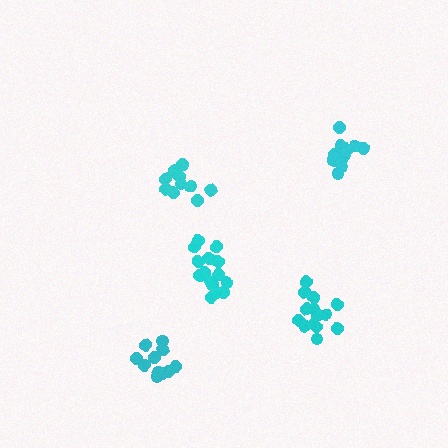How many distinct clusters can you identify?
There are 5 distinct clusters.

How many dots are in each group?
Group 1: 15 dots, Group 2: 13 dots, Group 3: 15 dots, Group 4: 11 dots, Group 5: 11 dots (65 total).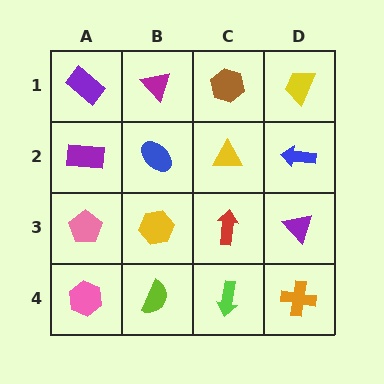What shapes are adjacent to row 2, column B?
A magenta triangle (row 1, column B), a yellow hexagon (row 3, column B), a purple rectangle (row 2, column A), a yellow triangle (row 2, column C).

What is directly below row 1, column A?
A purple rectangle.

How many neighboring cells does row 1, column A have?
2.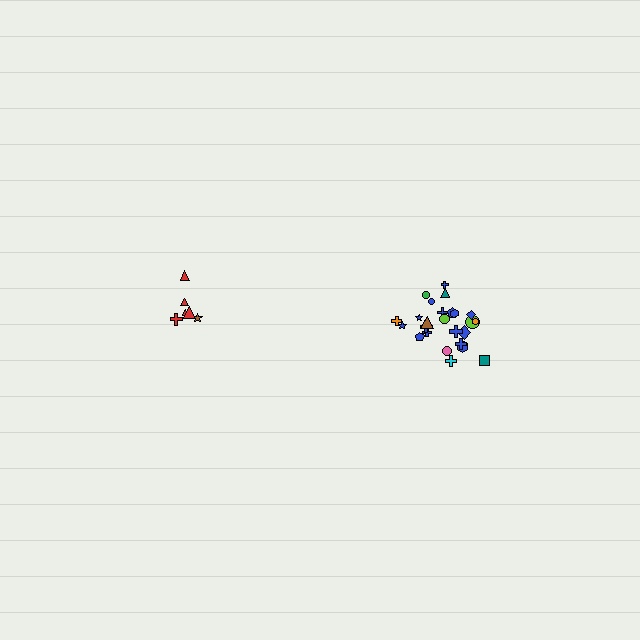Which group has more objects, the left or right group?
The right group.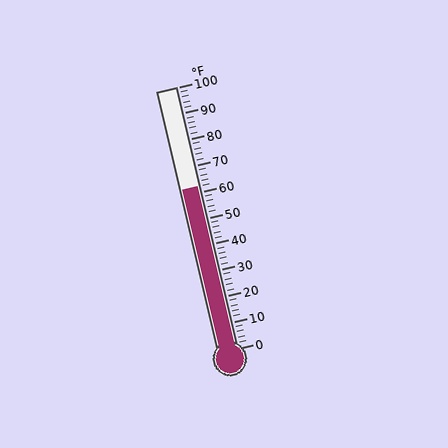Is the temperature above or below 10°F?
The temperature is above 10°F.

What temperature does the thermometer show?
The thermometer shows approximately 62°F.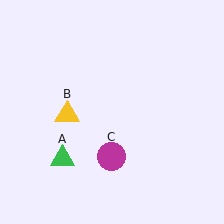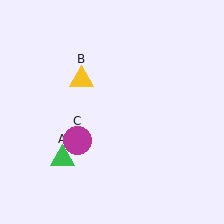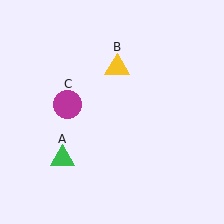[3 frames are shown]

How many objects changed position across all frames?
2 objects changed position: yellow triangle (object B), magenta circle (object C).